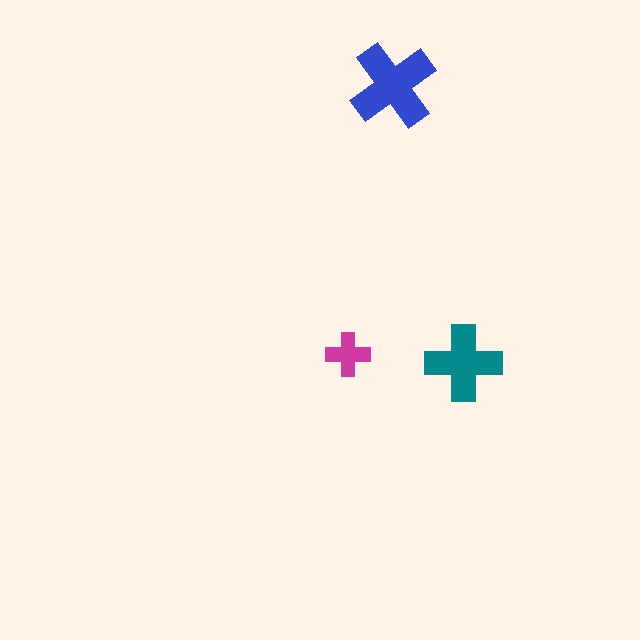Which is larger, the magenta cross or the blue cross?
The blue one.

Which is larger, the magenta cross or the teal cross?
The teal one.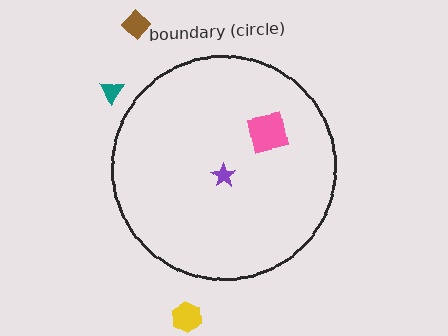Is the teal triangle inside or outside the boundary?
Outside.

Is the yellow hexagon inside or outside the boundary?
Outside.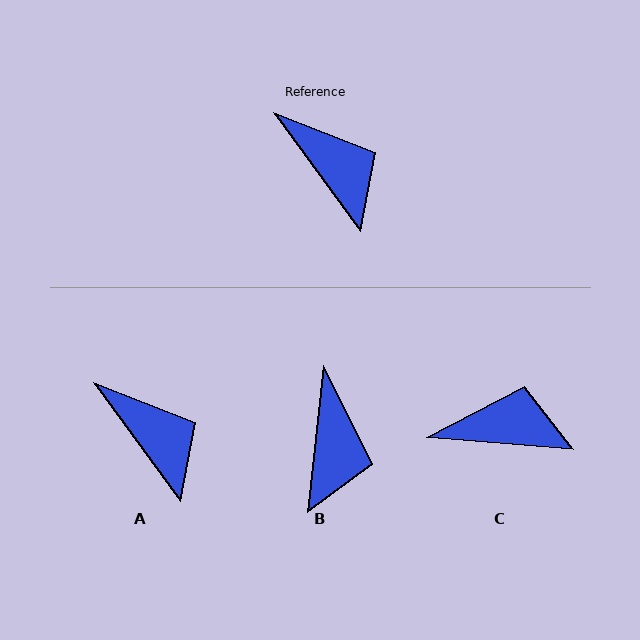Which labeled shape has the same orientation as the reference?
A.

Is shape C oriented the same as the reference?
No, it is off by about 49 degrees.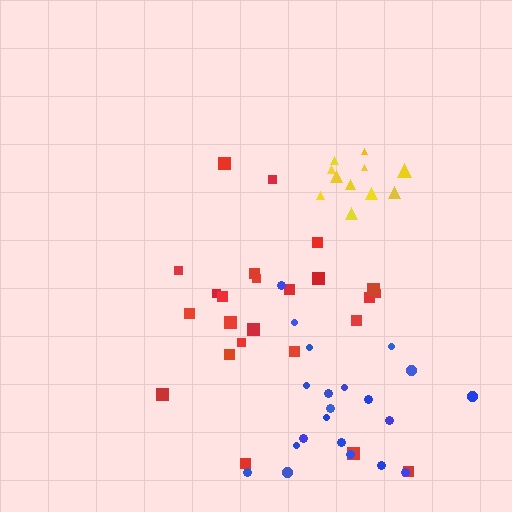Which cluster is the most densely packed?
Yellow.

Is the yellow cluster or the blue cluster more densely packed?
Yellow.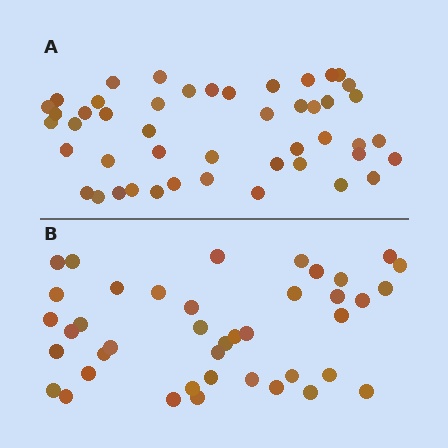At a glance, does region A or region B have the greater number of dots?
Region A (the top region) has more dots.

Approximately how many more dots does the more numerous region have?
Region A has about 6 more dots than region B.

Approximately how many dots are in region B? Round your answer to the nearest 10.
About 40 dots. (The exact count is 41, which rounds to 40.)